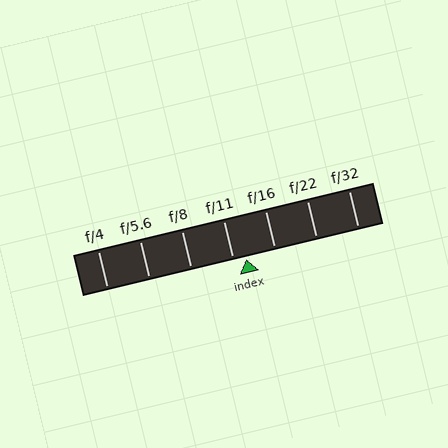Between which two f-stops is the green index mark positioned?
The index mark is between f/11 and f/16.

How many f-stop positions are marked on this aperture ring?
There are 7 f-stop positions marked.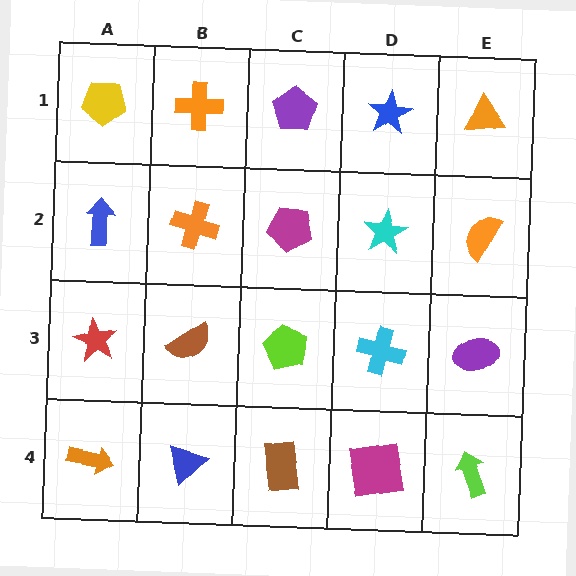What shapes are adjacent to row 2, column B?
An orange cross (row 1, column B), a brown semicircle (row 3, column B), a blue arrow (row 2, column A), a magenta pentagon (row 2, column C).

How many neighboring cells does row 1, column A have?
2.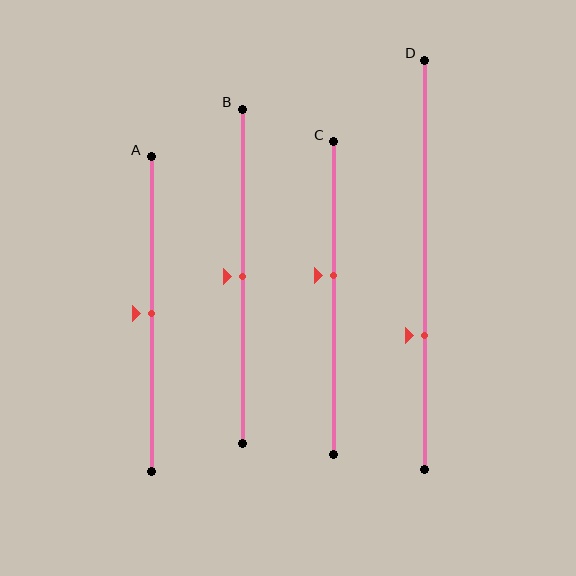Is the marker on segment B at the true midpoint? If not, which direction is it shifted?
Yes, the marker on segment B is at the true midpoint.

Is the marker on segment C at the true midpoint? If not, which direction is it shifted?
No, the marker on segment C is shifted upward by about 7% of the segment length.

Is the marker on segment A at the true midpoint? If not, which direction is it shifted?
Yes, the marker on segment A is at the true midpoint.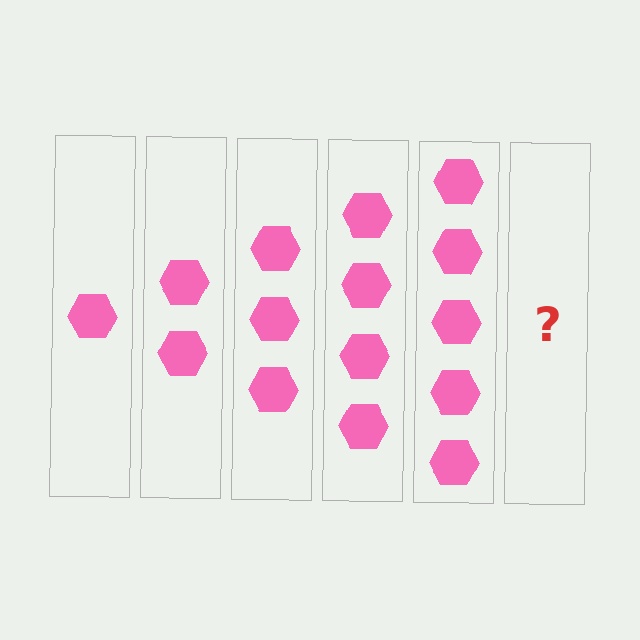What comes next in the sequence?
The next element should be 6 hexagons.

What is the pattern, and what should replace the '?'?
The pattern is that each step adds one more hexagon. The '?' should be 6 hexagons.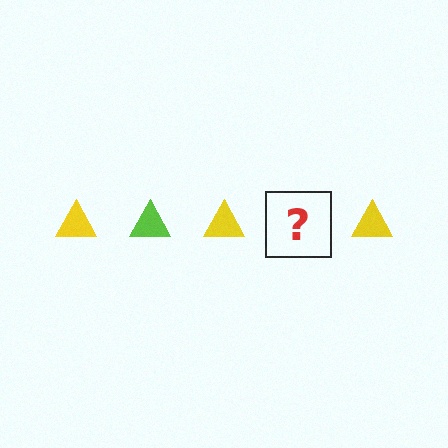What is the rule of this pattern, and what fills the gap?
The rule is that the pattern cycles through yellow, lime triangles. The gap should be filled with a lime triangle.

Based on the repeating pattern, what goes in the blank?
The blank should be a lime triangle.